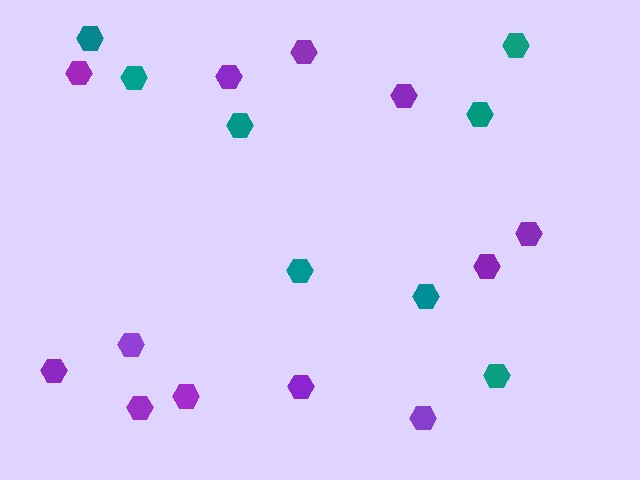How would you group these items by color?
There are 2 groups: one group of teal hexagons (8) and one group of purple hexagons (12).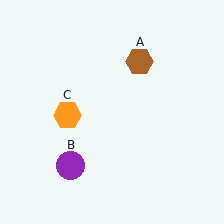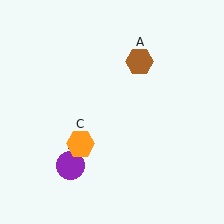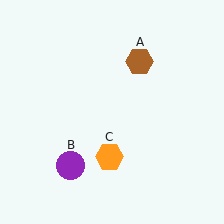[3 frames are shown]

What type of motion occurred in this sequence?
The orange hexagon (object C) rotated counterclockwise around the center of the scene.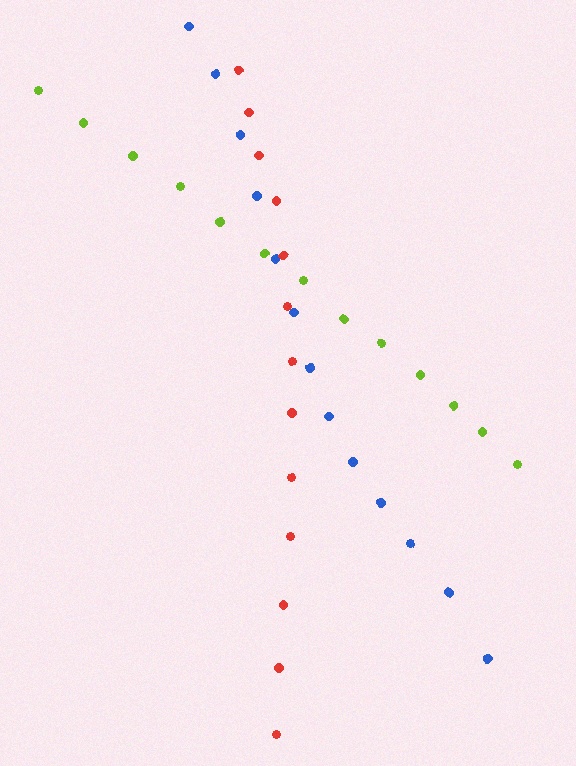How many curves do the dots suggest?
There are 3 distinct paths.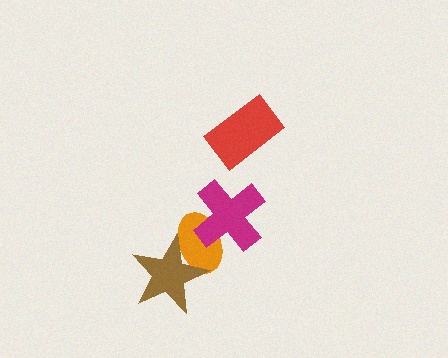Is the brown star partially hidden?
No, no other shape covers it.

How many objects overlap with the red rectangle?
0 objects overlap with the red rectangle.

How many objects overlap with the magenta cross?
1 object overlaps with the magenta cross.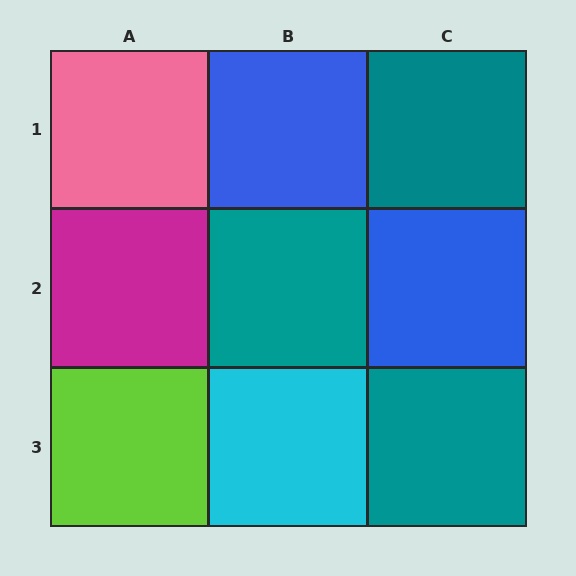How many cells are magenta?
1 cell is magenta.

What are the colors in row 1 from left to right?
Pink, blue, teal.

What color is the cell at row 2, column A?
Magenta.